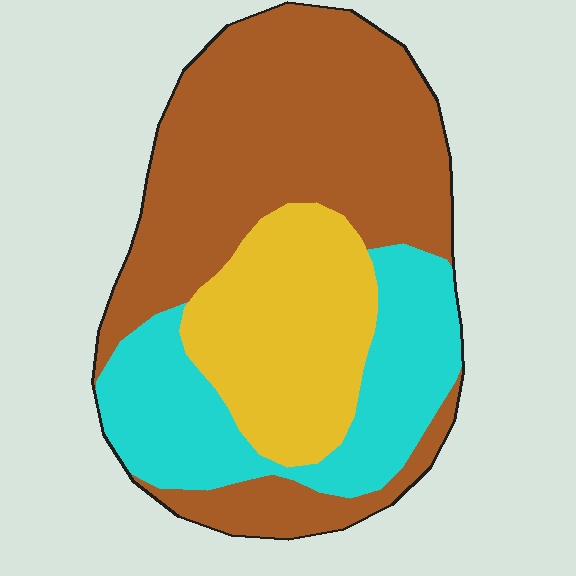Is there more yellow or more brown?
Brown.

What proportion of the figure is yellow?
Yellow covers roughly 25% of the figure.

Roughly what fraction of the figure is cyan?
Cyan covers 26% of the figure.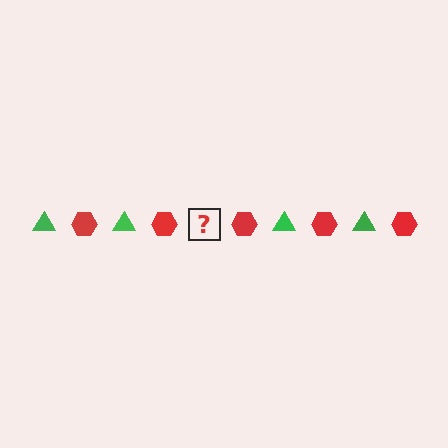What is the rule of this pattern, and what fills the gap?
The rule is that the pattern alternates between green triangle and red hexagon. The gap should be filled with a green triangle.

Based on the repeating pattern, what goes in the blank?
The blank should be a green triangle.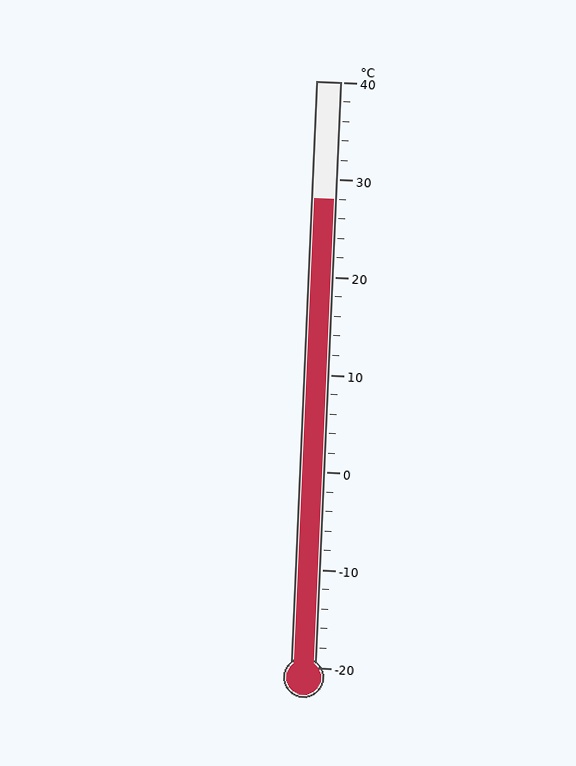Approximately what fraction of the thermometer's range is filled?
The thermometer is filled to approximately 80% of its range.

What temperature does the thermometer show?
The thermometer shows approximately 28°C.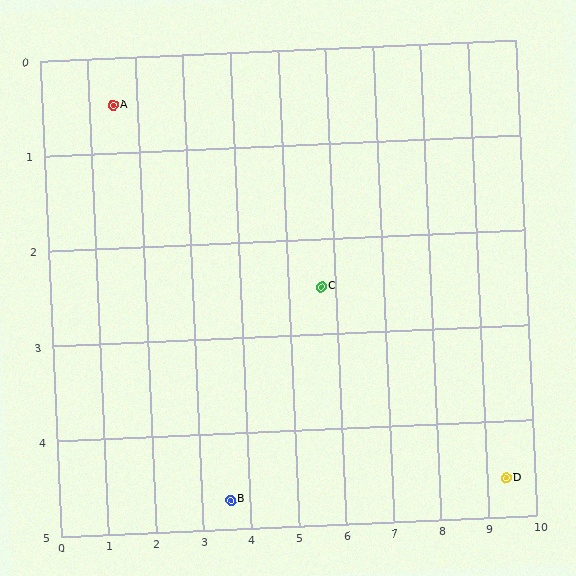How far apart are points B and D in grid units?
Points B and D are about 5.8 grid units apart.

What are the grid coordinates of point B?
Point B is at approximately (3.6, 4.7).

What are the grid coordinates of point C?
Point C is at approximately (5.7, 2.5).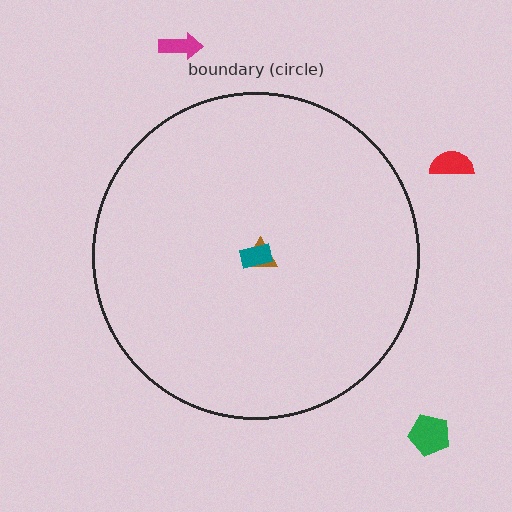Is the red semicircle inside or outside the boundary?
Outside.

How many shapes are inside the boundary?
2 inside, 3 outside.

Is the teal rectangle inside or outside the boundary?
Inside.